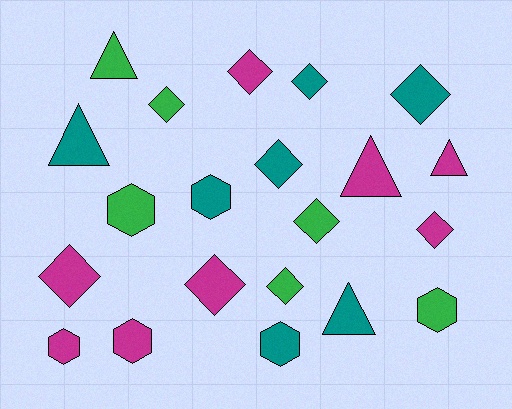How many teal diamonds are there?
There are 3 teal diamonds.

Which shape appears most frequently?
Diamond, with 10 objects.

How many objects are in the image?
There are 21 objects.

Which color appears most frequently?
Magenta, with 8 objects.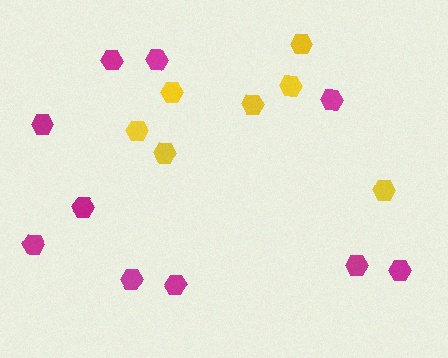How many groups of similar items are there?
There are 2 groups: one group of yellow hexagons (7) and one group of magenta hexagons (10).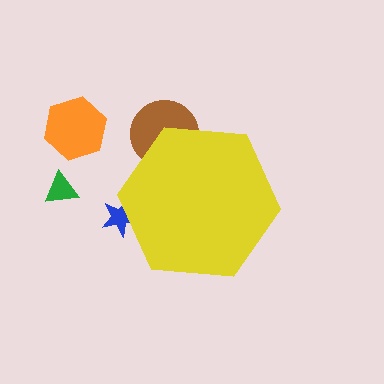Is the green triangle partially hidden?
No, the green triangle is fully visible.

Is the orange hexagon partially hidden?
No, the orange hexagon is fully visible.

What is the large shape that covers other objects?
A yellow hexagon.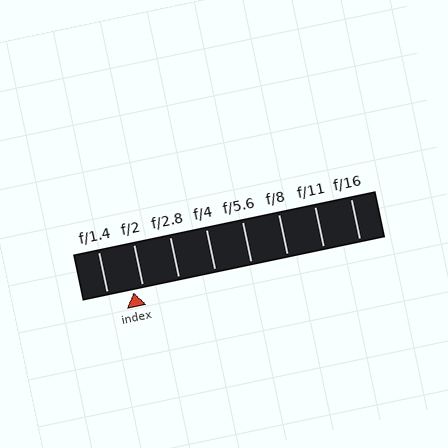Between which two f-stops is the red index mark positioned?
The index mark is between f/1.4 and f/2.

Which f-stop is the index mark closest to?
The index mark is closest to f/2.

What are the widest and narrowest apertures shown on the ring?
The widest aperture shown is f/1.4 and the narrowest is f/16.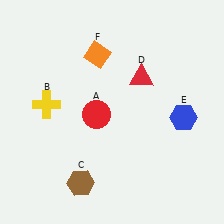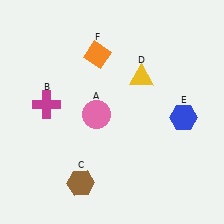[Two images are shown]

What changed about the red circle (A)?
In Image 1, A is red. In Image 2, it changed to pink.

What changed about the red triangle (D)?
In Image 1, D is red. In Image 2, it changed to yellow.